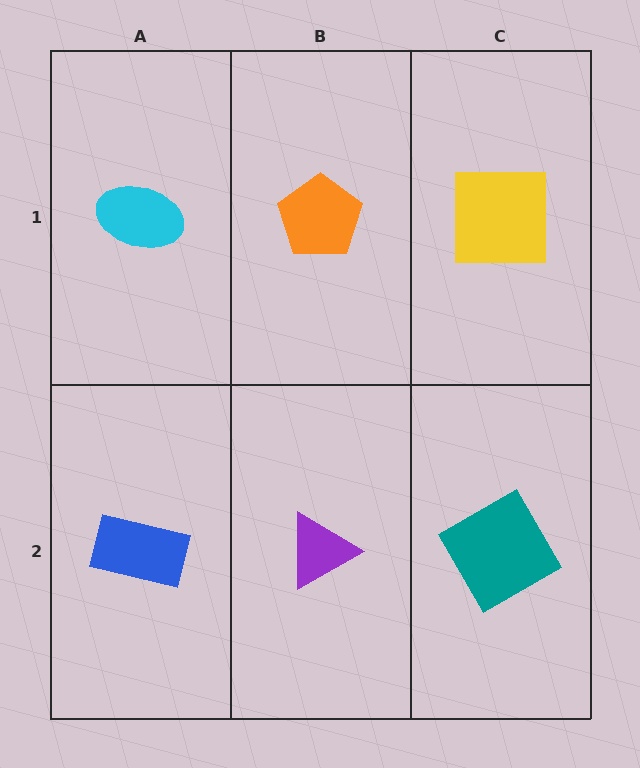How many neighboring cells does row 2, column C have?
2.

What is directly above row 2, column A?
A cyan ellipse.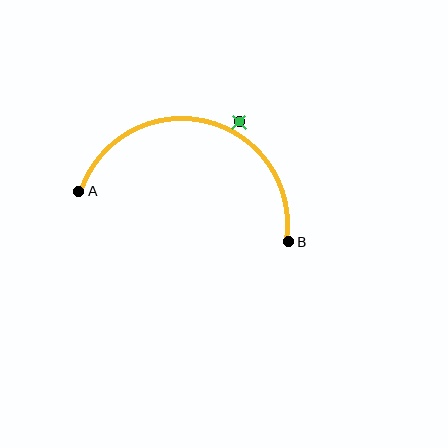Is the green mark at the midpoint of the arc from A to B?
No — the green mark does not lie on the arc at all. It sits slightly outside the curve.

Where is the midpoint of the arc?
The arc midpoint is the point on the curve farthest from the straight line joining A and B. It sits above that line.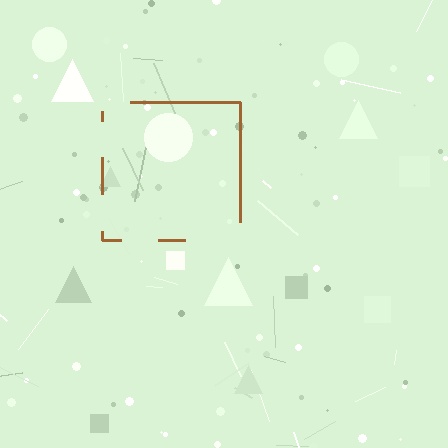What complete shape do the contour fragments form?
The contour fragments form a square.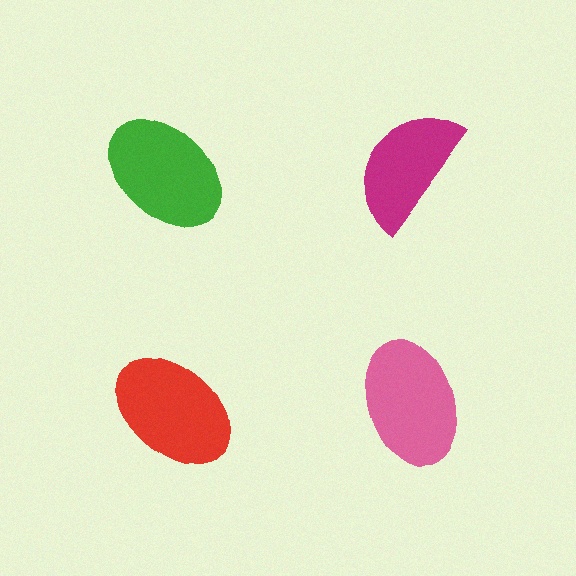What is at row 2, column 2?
A pink ellipse.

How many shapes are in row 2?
2 shapes.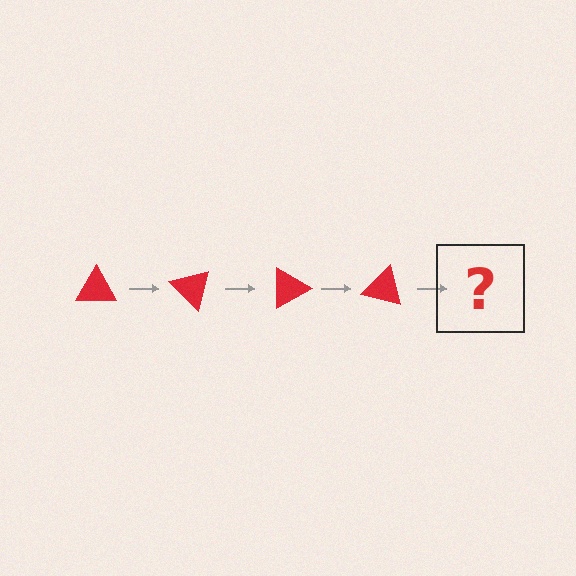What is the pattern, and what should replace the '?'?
The pattern is that the triangle rotates 45 degrees each step. The '?' should be a red triangle rotated 180 degrees.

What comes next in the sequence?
The next element should be a red triangle rotated 180 degrees.